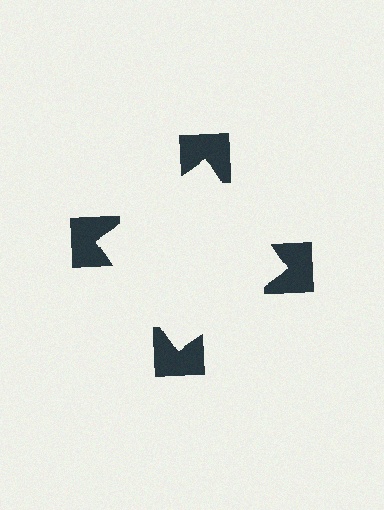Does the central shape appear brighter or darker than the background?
It typically appears slightly brighter than the background, even though no actual brightness change is drawn.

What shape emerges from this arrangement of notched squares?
An illusory square — its edges are inferred from the aligned wedge cuts in the notched squares, not physically drawn.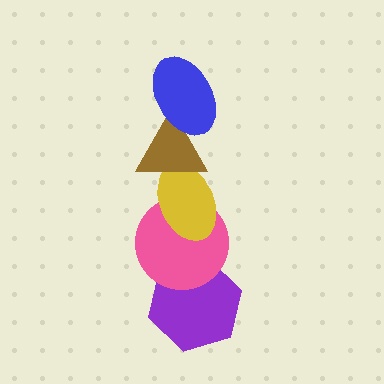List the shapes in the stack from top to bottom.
From top to bottom: the blue ellipse, the brown triangle, the yellow ellipse, the pink circle, the purple hexagon.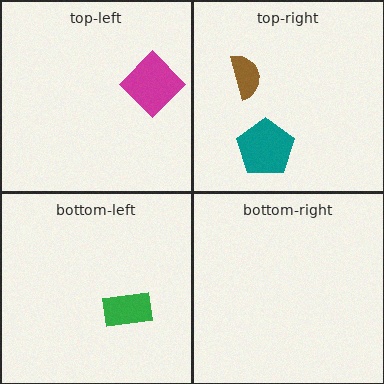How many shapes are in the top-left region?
1.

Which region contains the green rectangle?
The bottom-left region.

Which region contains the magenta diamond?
The top-left region.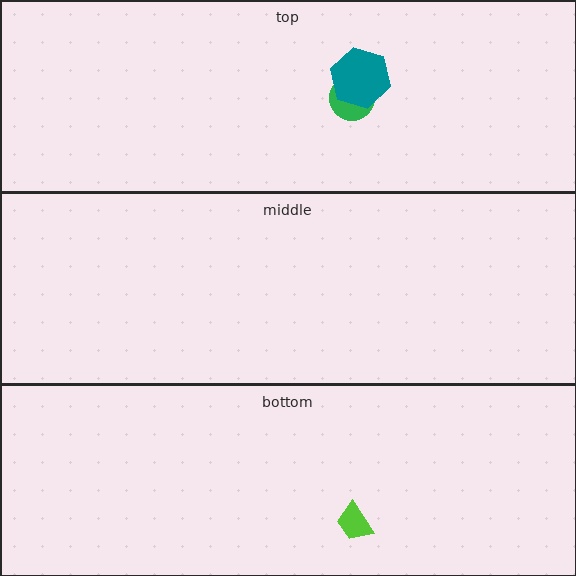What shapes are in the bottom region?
The lime trapezoid.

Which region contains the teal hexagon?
The top region.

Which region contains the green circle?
The top region.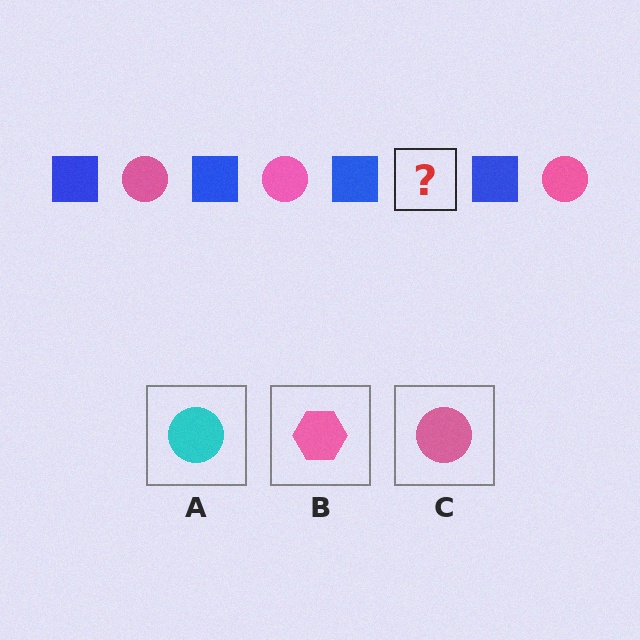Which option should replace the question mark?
Option C.